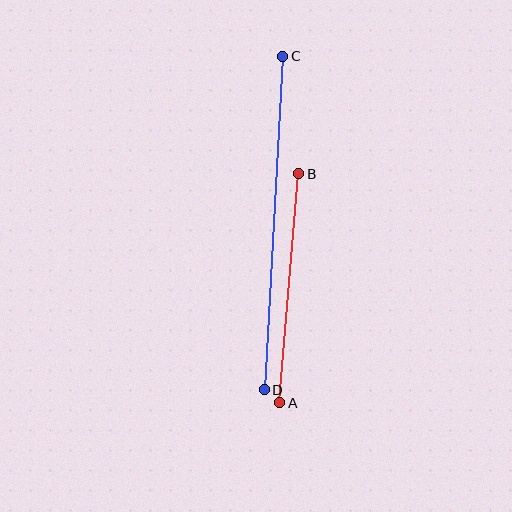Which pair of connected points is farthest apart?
Points C and D are farthest apart.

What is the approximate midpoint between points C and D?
The midpoint is at approximately (273, 223) pixels.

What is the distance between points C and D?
The distance is approximately 334 pixels.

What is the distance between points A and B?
The distance is approximately 230 pixels.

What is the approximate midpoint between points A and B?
The midpoint is at approximately (289, 288) pixels.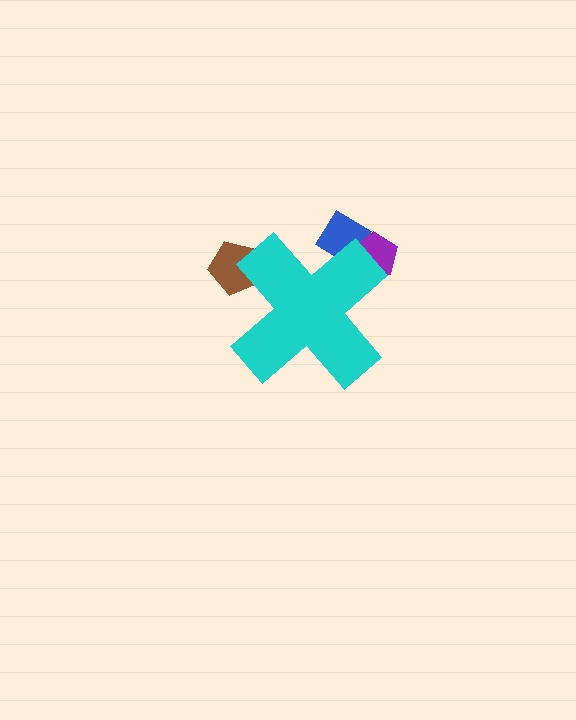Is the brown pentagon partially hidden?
Yes, the brown pentagon is partially hidden behind the cyan cross.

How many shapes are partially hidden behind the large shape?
3 shapes are partially hidden.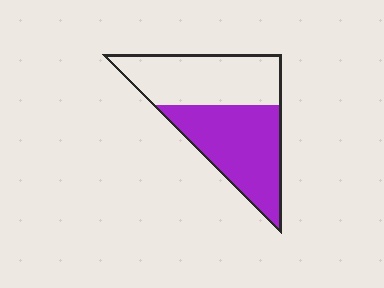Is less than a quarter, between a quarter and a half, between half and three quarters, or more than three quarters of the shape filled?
Between half and three quarters.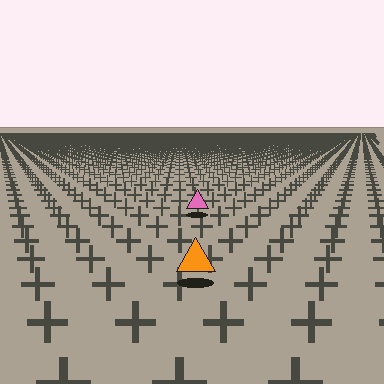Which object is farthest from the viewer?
The pink triangle is farthest from the viewer. It appears smaller and the ground texture around it is denser.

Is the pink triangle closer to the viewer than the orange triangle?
No. The orange triangle is closer — you can tell from the texture gradient: the ground texture is coarser near it.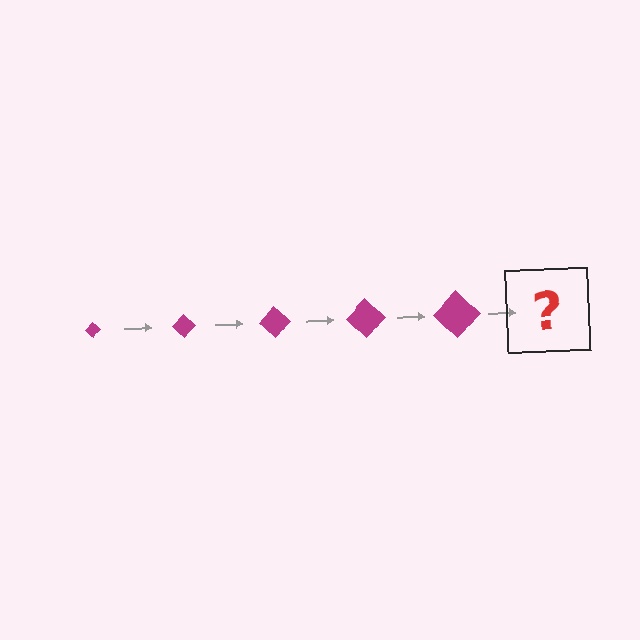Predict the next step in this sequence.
The next step is a magenta diamond, larger than the previous one.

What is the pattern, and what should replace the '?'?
The pattern is that the diamond gets progressively larger each step. The '?' should be a magenta diamond, larger than the previous one.